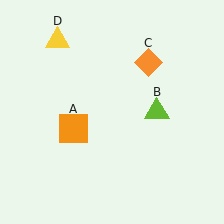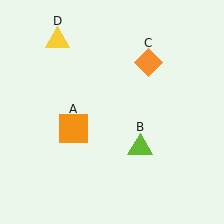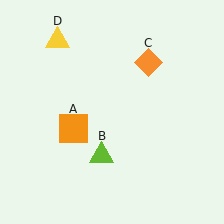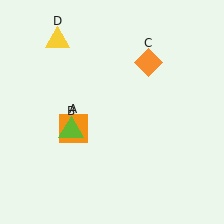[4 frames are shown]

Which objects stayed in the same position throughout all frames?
Orange square (object A) and orange diamond (object C) and yellow triangle (object D) remained stationary.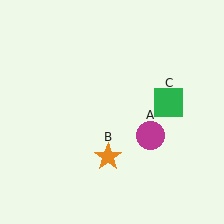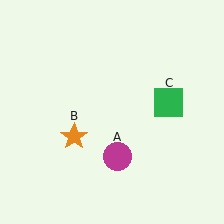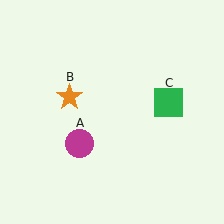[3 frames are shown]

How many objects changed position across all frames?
2 objects changed position: magenta circle (object A), orange star (object B).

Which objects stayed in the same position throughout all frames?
Green square (object C) remained stationary.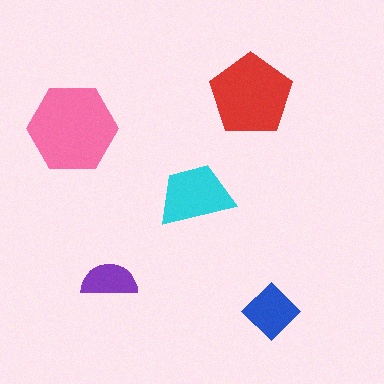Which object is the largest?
The pink hexagon.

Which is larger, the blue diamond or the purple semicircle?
The blue diamond.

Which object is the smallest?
The purple semicircle.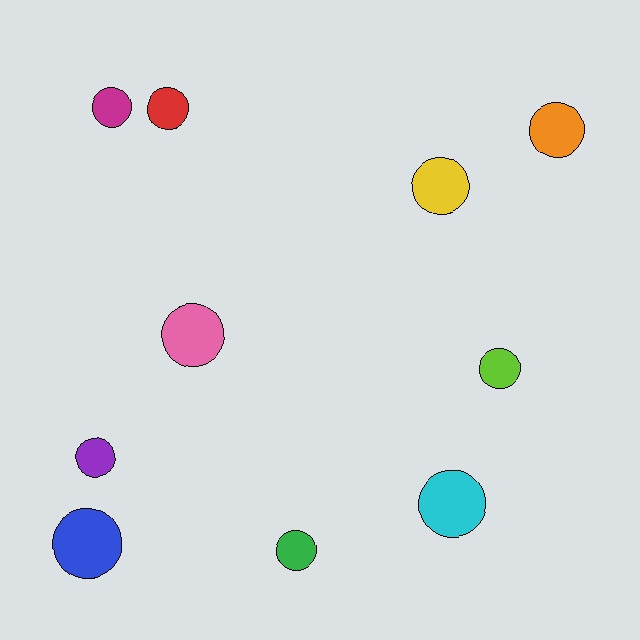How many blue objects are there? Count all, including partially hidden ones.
There is 1 blue object.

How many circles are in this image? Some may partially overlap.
There are 10 circles.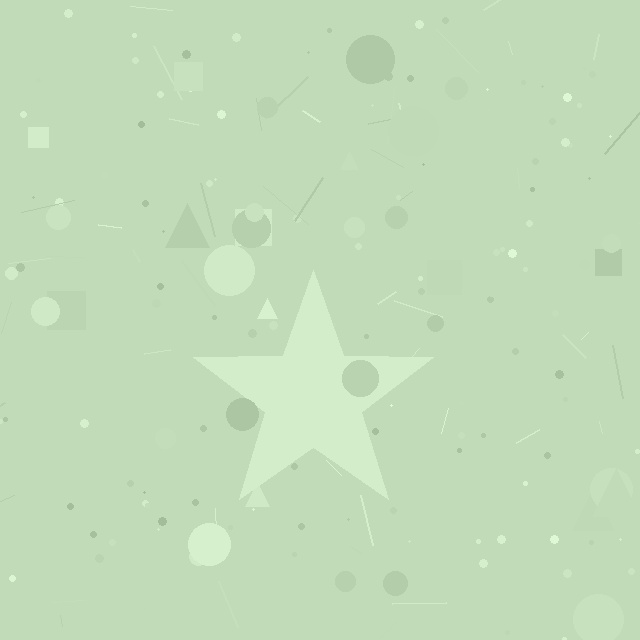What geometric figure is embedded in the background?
A star is embedded in the background.